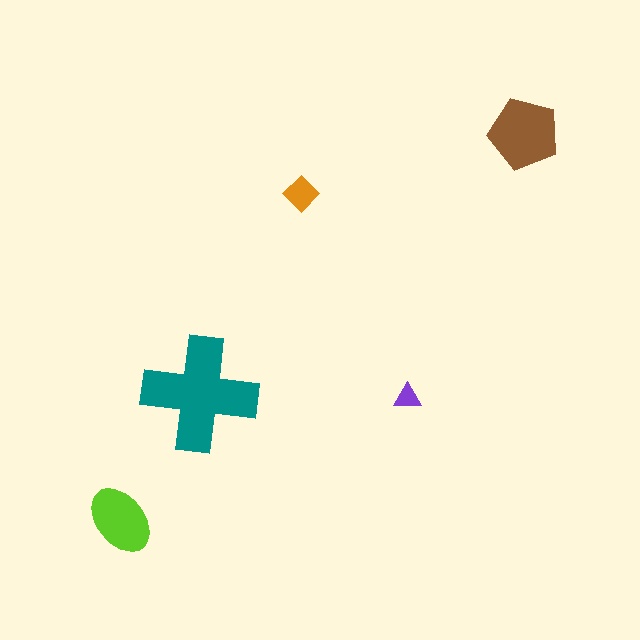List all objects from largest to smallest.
The teal cross, the brown pentagon, the lime ellipse, the orange diamond, the purple triangle.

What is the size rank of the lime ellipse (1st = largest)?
3rd.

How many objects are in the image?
There are 5 objects in the image.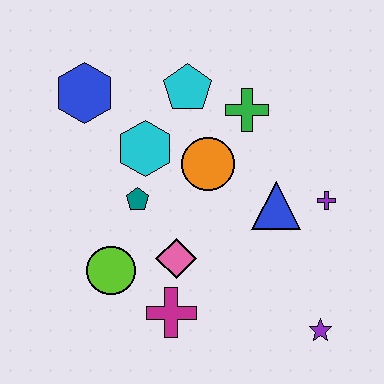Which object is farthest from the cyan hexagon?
The purple star is farthest from the cyan hexagon.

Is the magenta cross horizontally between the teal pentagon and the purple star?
Yes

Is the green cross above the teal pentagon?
Yes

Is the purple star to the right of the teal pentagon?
Yes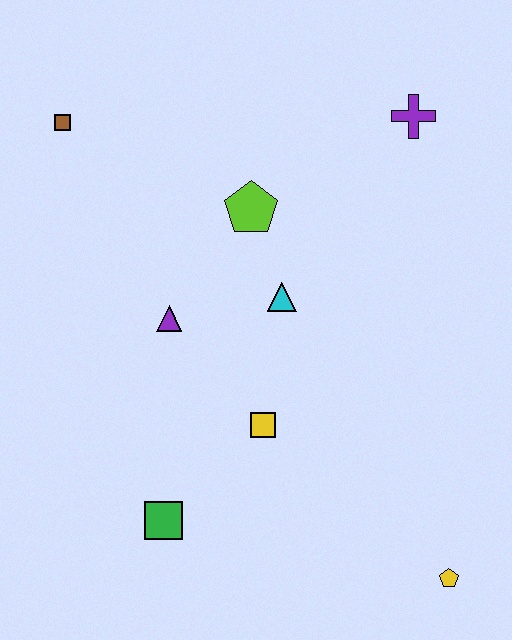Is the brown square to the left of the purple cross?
Yes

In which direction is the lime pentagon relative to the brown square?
The lime pentagon is to the right of the brown square.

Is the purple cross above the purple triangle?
Yes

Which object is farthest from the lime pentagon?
The yellow pentagon is farthest from the lime pentagon.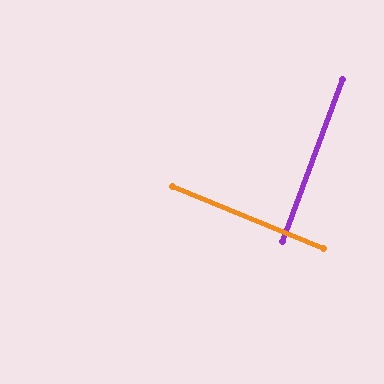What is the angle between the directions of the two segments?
Approximately 88 degrees.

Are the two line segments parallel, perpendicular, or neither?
Perpendicular — they meet at approximately 88°.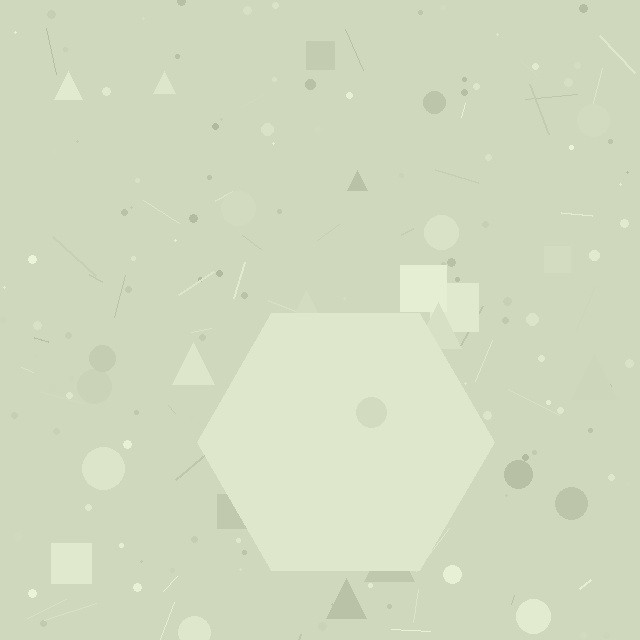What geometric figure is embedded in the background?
A hexagon is embedded in the background.